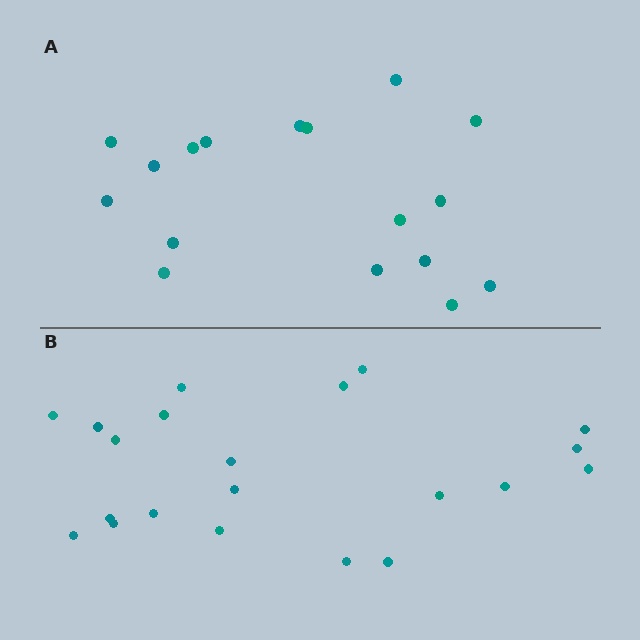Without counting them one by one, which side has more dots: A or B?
Region B (the bottom region) has more dots.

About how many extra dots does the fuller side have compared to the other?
Region B has about 4 more dots than region A.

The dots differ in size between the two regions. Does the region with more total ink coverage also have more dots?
No. Region A has more total ink coverage because its dots are larger, but region B actually contains more individual dots. Total area can be misleading — the number of items is what matters here.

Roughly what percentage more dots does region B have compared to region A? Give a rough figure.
About 25% more.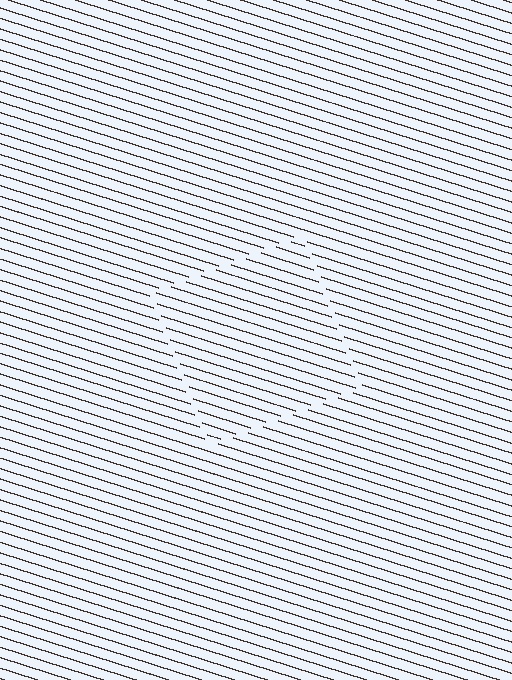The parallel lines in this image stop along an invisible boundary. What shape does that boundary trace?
An illusory square. The interior of the shape contains the same grating, shifted by half a period — the contour is defined by the phase discontinuity where line-ends from the inner and outer gratings abut.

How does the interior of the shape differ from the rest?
The interior of the shape contains the same grating, shifted by half a period — the contour is defined by the phase discontinuity where line-ends from the inner and outer gratings abut.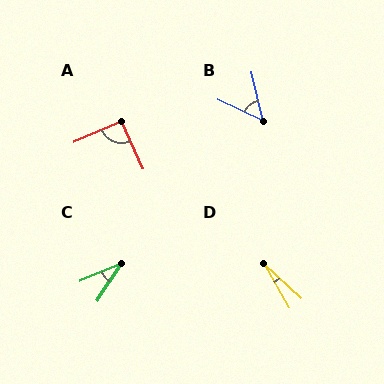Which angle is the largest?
A, at approximately 91 degrees.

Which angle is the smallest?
D, at approximately 17 degrees.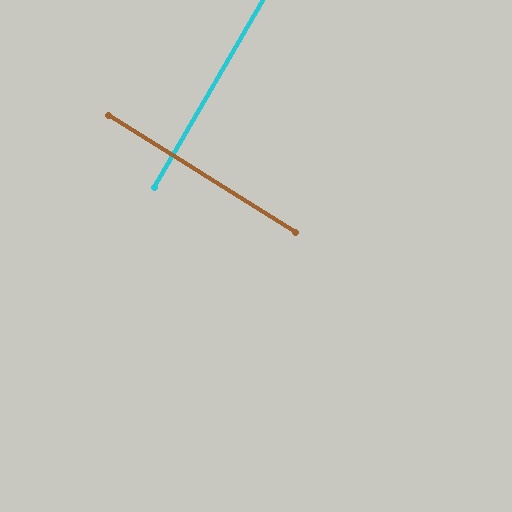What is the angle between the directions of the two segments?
Approximately 88 degrees.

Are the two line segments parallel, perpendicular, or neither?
Perpendicular — they meet at approximately 88°.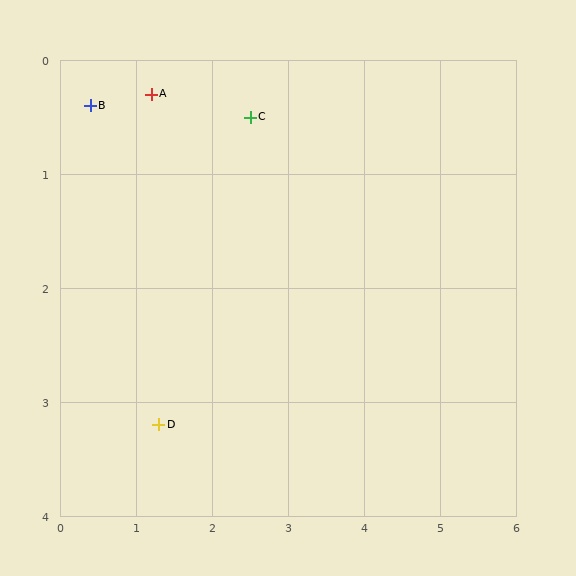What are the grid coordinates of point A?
Point A is at approximately (1.2, 0.3).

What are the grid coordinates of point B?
Point B is at approximately (0.4, 0.4).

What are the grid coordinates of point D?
Point D is at approximately (1.3, 3.2).